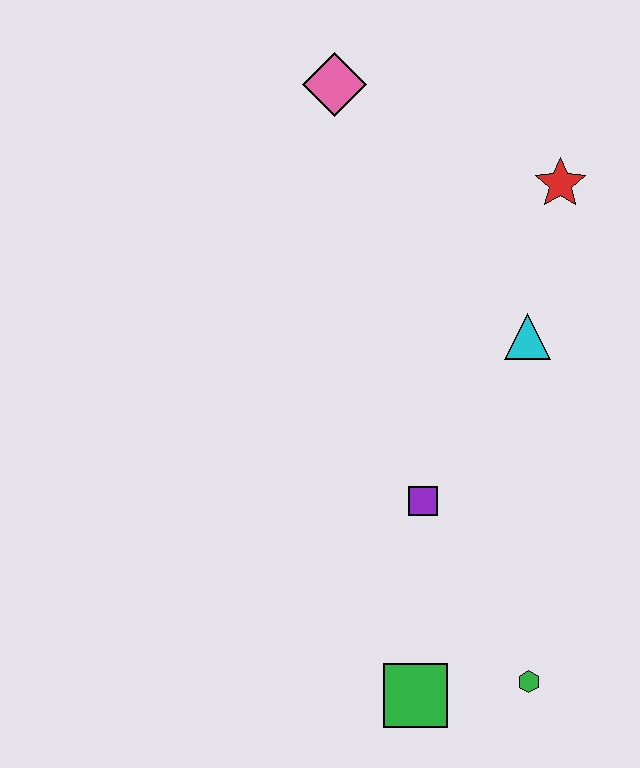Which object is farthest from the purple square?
The pink diamond is farthest from the purple square.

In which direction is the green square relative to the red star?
The green square is below the red star.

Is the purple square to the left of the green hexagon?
Yes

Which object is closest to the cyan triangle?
The red star is closest to the cyan triangle.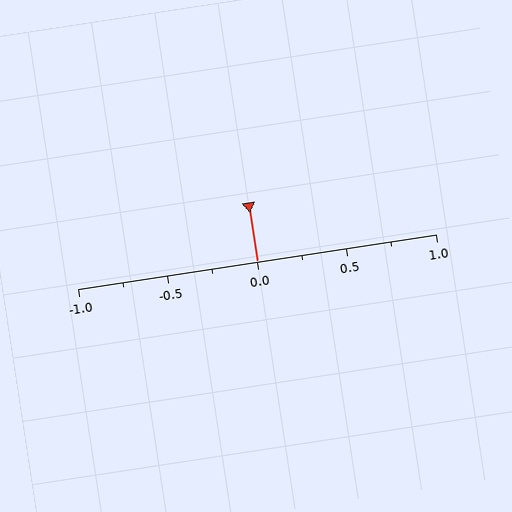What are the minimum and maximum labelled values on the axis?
The axis runs from -1.0 to 1.0.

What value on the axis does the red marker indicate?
The marker indicates approximately 0.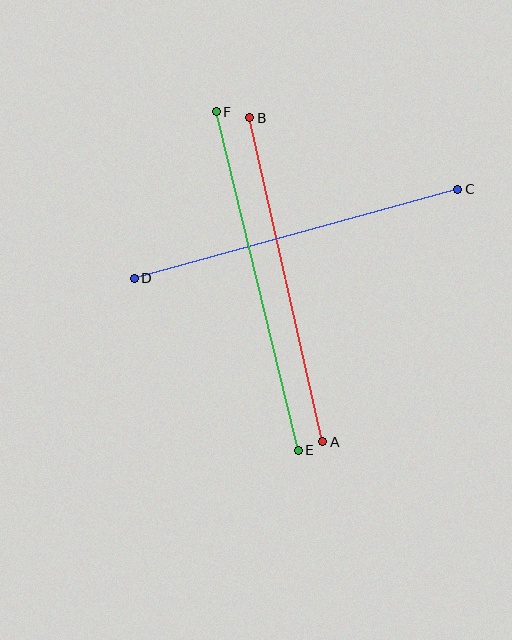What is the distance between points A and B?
The distance is approximately 332 pixels.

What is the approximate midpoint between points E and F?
The midpoint is at approximately (257, 281) pixels.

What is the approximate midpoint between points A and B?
The midpoint is at approximately (286, 280) pixels.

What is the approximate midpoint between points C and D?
The midpoint is at approximately (296, 234) pixels.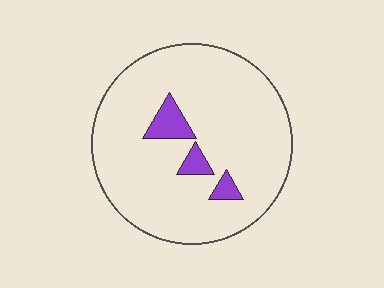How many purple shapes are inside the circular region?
3.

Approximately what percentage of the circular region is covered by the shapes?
Approximately 10%.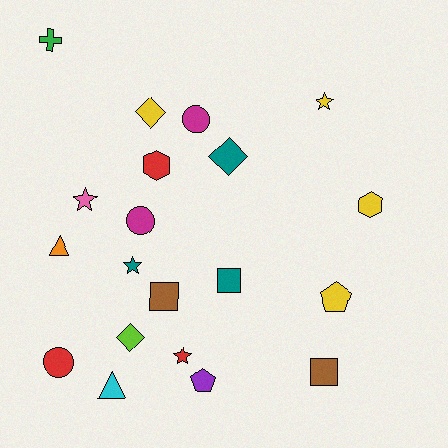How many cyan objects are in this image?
There is 1 cyan object.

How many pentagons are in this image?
There are 2 pentagons.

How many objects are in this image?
There are 20 objects.